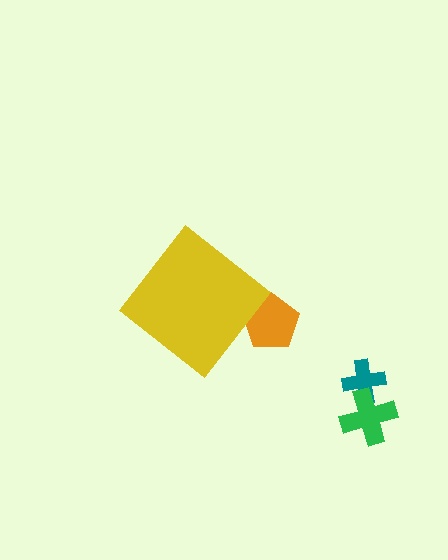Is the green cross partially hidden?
No, the green cross is fully visible.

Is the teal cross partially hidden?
No, the teal cross is fully visible.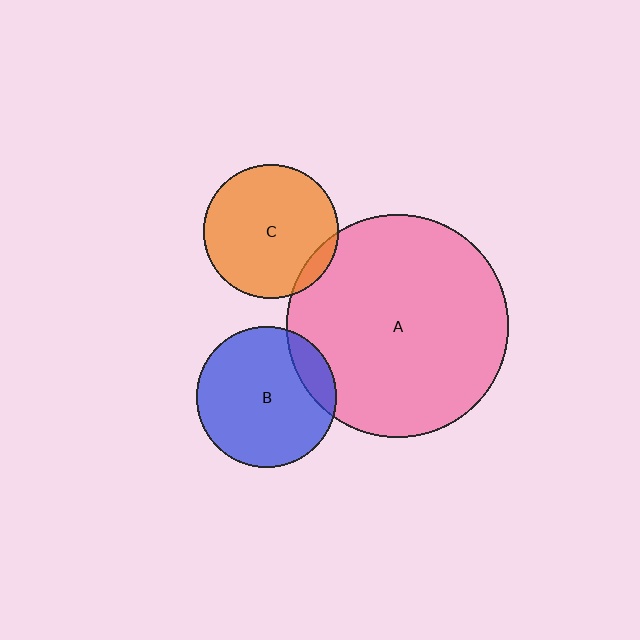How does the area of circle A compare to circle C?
Approximately 2.7 times.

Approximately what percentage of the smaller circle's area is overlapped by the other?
Approximately 15%.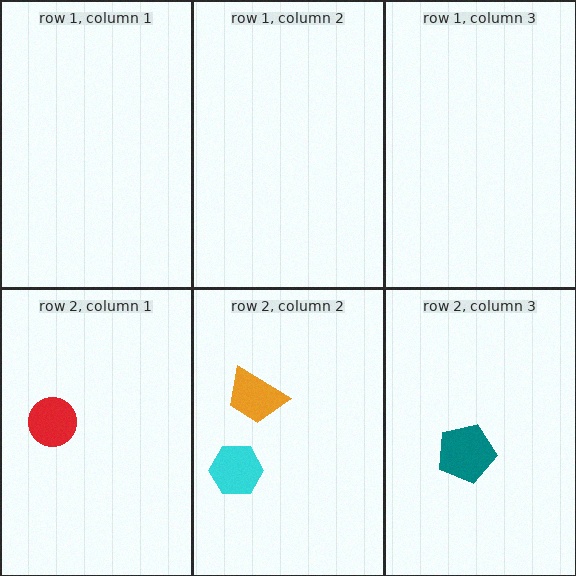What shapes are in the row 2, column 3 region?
The teal pentagon.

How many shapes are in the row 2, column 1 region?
1.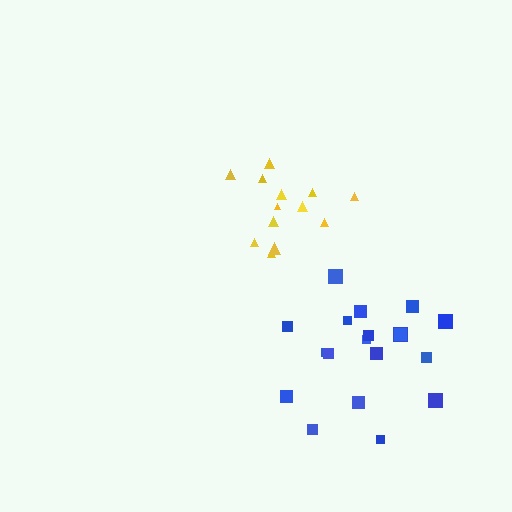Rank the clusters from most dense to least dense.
yellow, blue.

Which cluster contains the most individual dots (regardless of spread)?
Blue (19).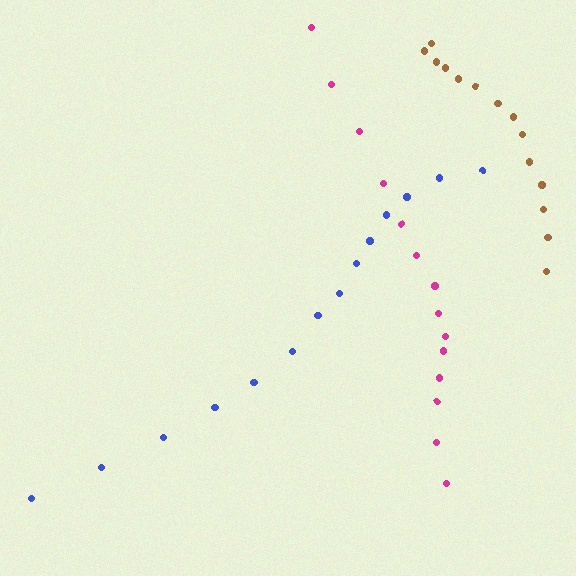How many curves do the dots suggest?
There are 3 distinct paths.